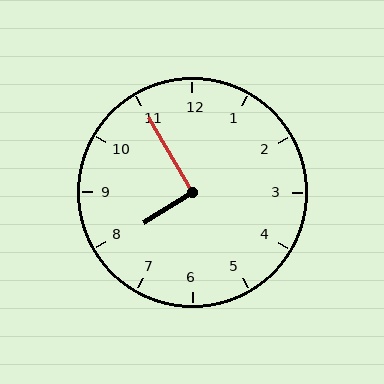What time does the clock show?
7:55.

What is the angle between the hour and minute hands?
Approximately 92 degrees.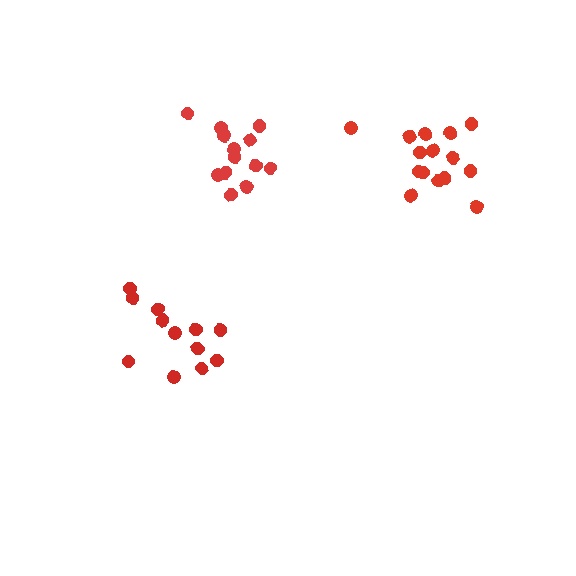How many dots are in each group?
Group 1: 12 dots, Group 2: 13 dots, Group 3: 15 dots (40 total).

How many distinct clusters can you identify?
There are 3 distinct clusters.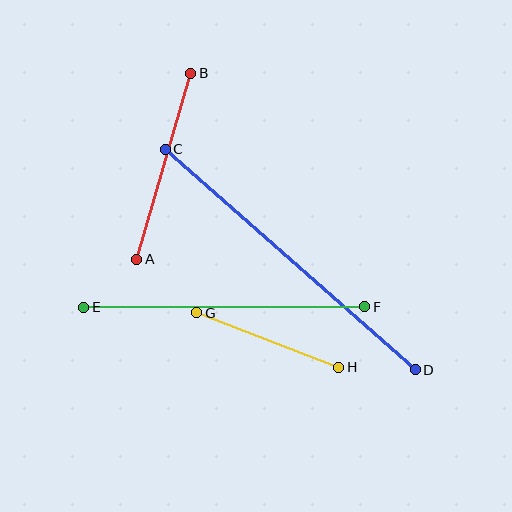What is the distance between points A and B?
The distance is approximately 194 pixels.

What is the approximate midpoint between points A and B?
The midpoint is at approximately (164, 166) pixels.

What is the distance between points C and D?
The distance is approximately 334 pixels.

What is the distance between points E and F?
The distance is approximately 281 pixels.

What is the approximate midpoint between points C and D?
The midpoint is at approximately (290, 260) pixels.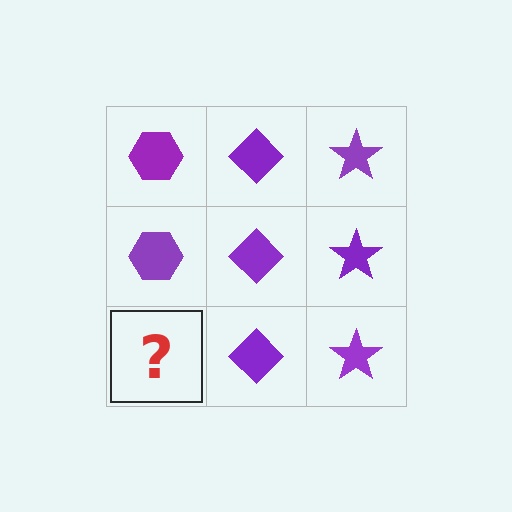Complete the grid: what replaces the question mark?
The question mark should be replaced with a purple hexagon.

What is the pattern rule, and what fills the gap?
The rule is that each column has a consistent shape. The gap should be filled with a purple hexagon.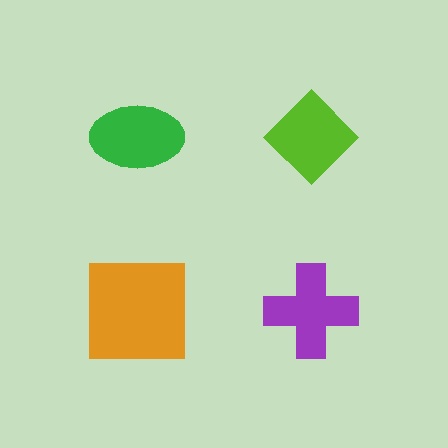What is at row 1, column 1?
A green ellipse.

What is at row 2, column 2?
A purple cross.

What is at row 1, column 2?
A lime diamond.